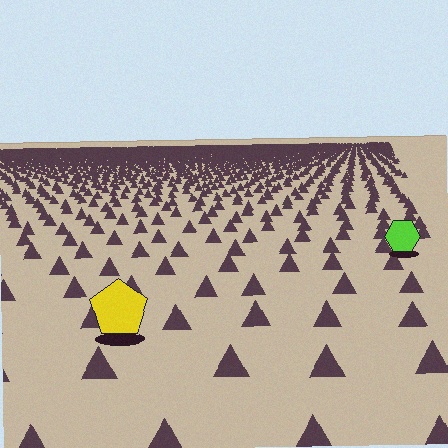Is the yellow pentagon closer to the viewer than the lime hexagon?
Yes. The yellow pentagon is closer — you can tell from the texture gradient: the ground texture is coarser near it.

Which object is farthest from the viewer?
The lime hexagon is farthest from the viewer. It appears smaller and the ground texture around it is denser.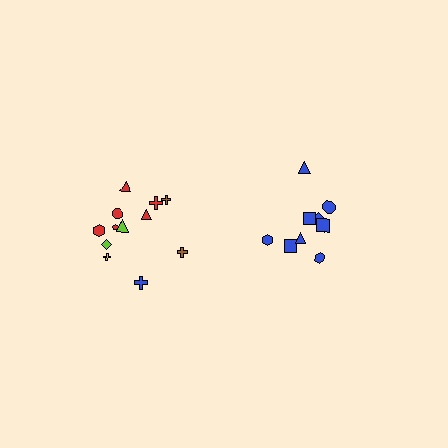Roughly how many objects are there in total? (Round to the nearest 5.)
Roughly 20 objects in total.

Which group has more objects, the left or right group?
The left group.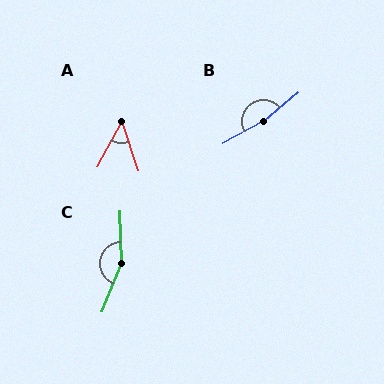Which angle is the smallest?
A, at approximately 47 degrees.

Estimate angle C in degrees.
Approximately 156 degrees.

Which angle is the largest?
B, at approximately 169 degrees.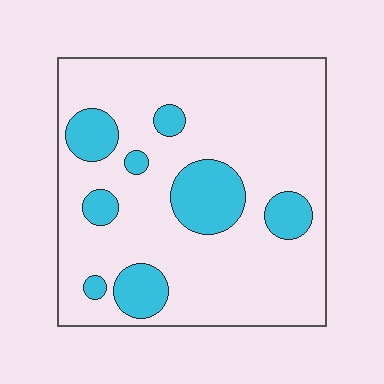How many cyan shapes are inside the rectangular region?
8.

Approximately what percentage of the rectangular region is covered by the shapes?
Approximately 20%.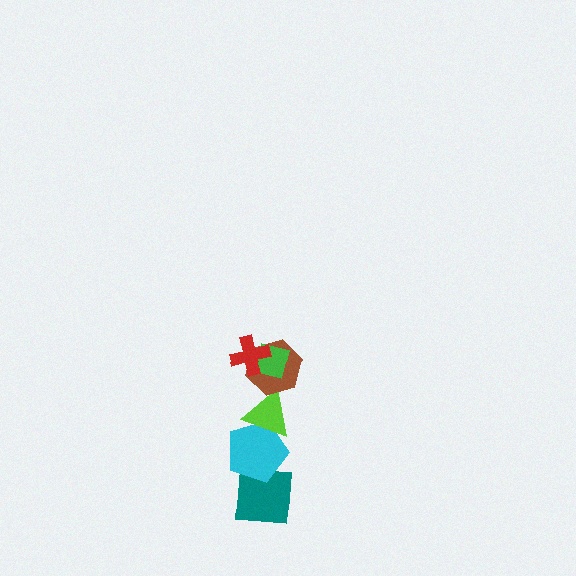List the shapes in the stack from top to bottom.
From top to bottom: the red cross, the green square, the brown hexagon, the lime triangle, the cyan pentagon, the teal square.